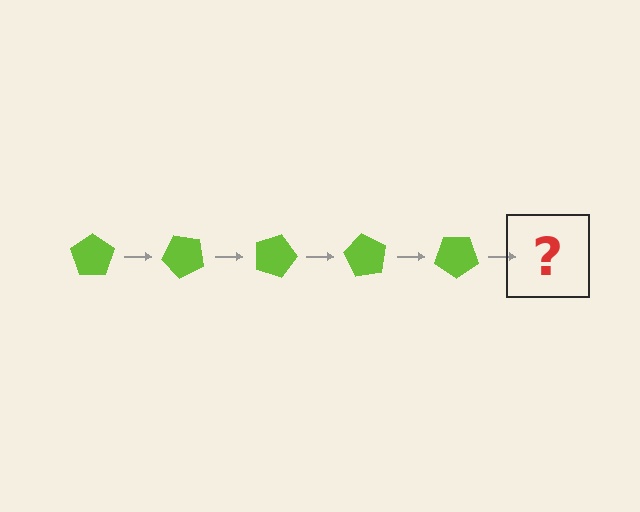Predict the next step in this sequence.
The next step is a lime pentagon rotated 225 degrees.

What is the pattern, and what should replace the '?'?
The pattern is that the pentagon rotates 45 degrees each step. The '?' should be a lime pentagon rotated 225 degrees.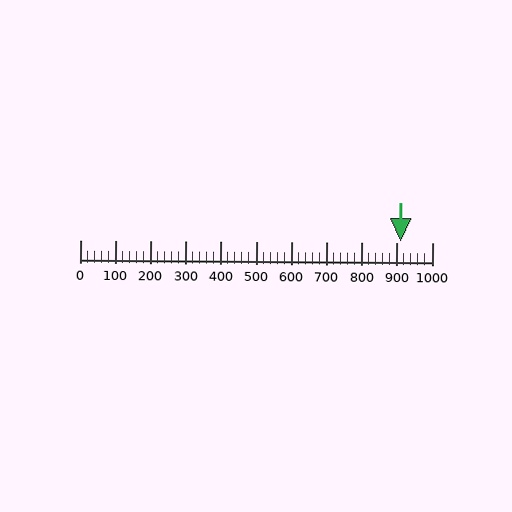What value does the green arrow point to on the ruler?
The green arrow points to approximately 910.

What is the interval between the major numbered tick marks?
The major tick marks are spaced 100 units apart.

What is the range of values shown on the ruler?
The ruler shows values from 0 to 1000.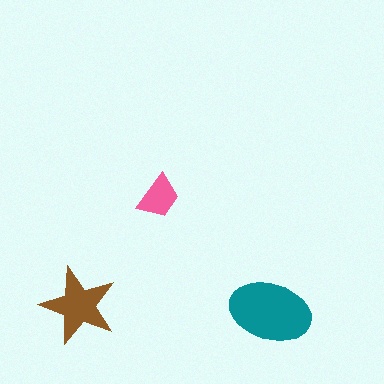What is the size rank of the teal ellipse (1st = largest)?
1st.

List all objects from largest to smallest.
The teal ellipse, the brown star, the pink trapezoid.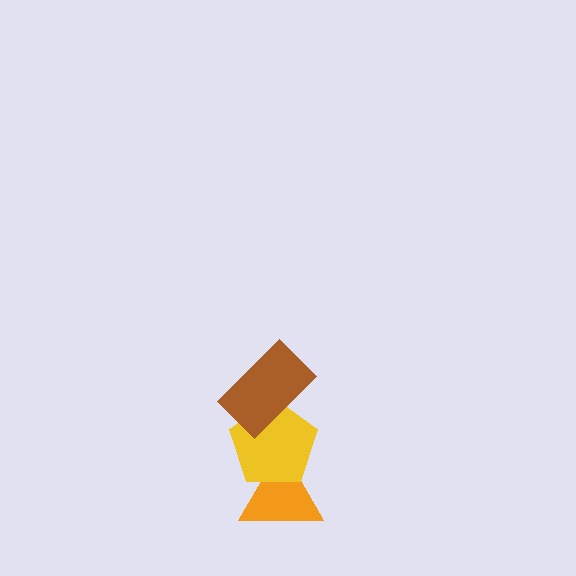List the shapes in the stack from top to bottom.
From top to bottom: the brown rectangle, the yellow pentagon, the orange triangle.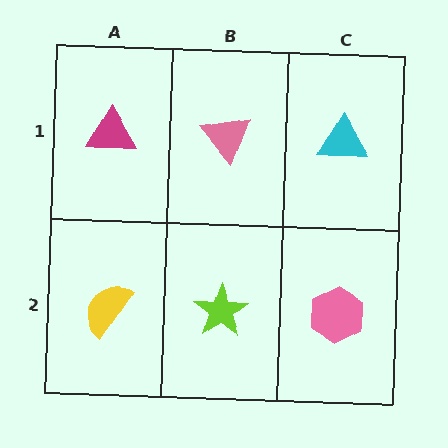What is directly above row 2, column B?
A pink triangle.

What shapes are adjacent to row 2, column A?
A magenta triangle (row 1, column A), a lime star (row 2, column B).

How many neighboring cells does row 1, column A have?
2.